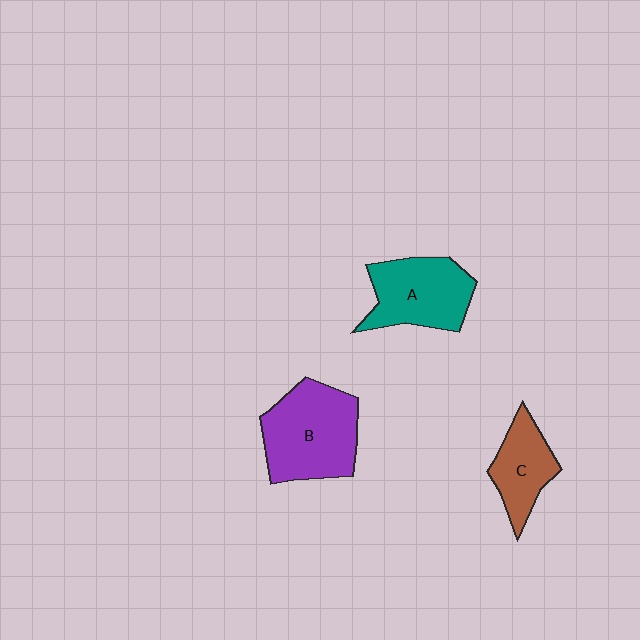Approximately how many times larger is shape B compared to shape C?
Approximately 1.7 times.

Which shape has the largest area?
Shape B (purple).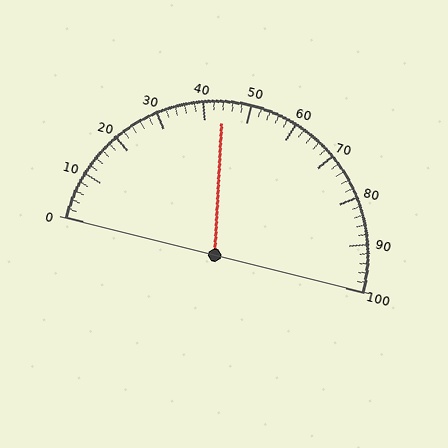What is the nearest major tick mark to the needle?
The nearest major tick mark is 40.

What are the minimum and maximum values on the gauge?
The gauge ranges from 0 to 100.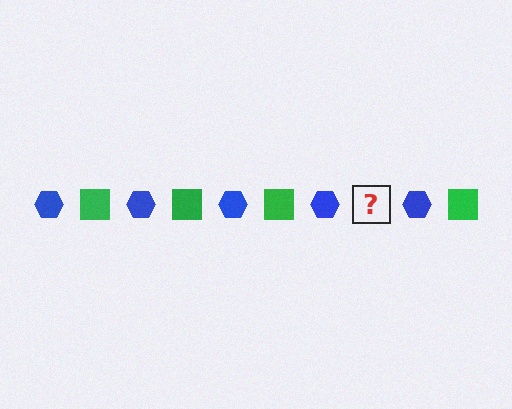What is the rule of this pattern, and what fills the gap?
The rule is that the pattern alternates between blue hexagon and green square. The gap should be filled with a green square.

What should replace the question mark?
The question mark should be replaced with a green square.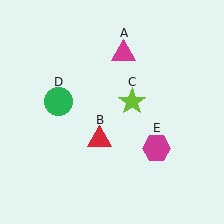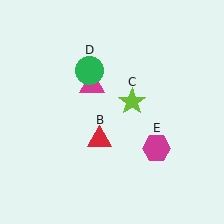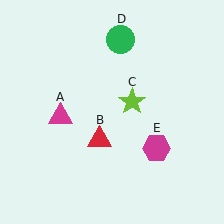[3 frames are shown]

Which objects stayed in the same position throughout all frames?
Red triangle (object B) and lime star (object C) and magenta hexagon (object E) remained stationary.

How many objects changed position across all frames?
2 objects changed position: magenta triangle (object A), green circle (object D).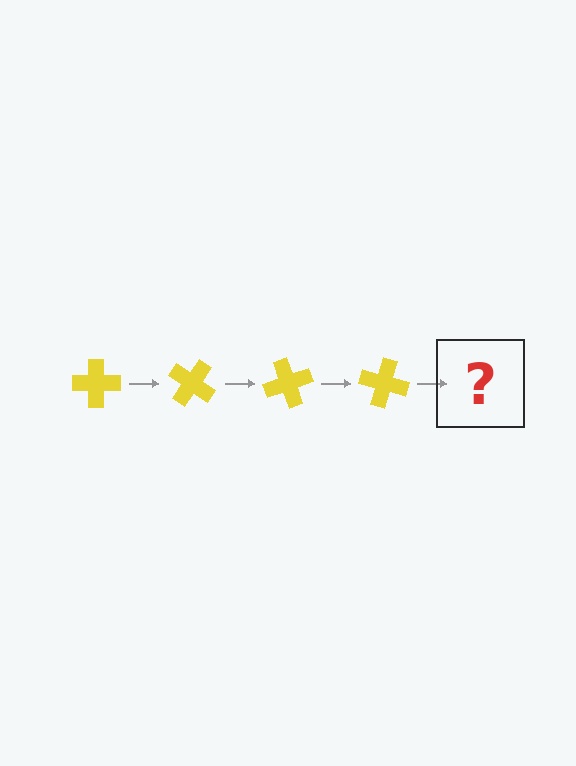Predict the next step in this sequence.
The next step is a yellow cross rotated 140 degrees.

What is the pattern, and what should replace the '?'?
The pattern is that the cross rotates 35 degrees each step. The '?' should be a yellow cross rotated 140 degrees.